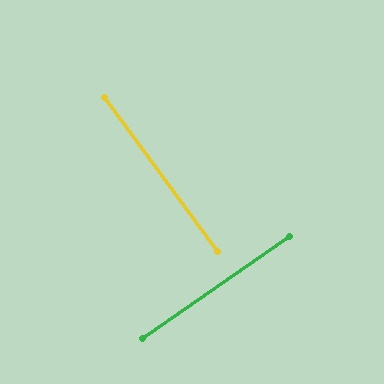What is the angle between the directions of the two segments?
Approximately 88 degrees.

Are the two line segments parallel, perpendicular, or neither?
Perpendicular — they meet at approximately 88°.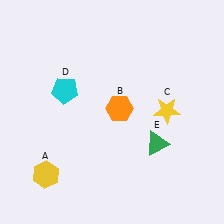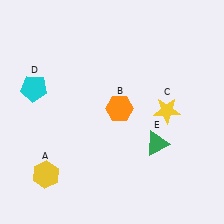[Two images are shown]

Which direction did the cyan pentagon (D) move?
The cyan pentagon (D) moved left.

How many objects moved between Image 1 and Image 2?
1 object moved between the two images.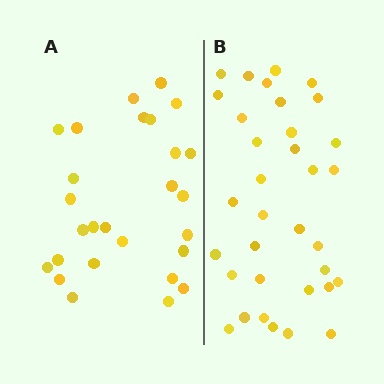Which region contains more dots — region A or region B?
Region B (the right region) has more dots.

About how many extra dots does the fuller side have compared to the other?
Region B has roughly 8 or so more dots than region A.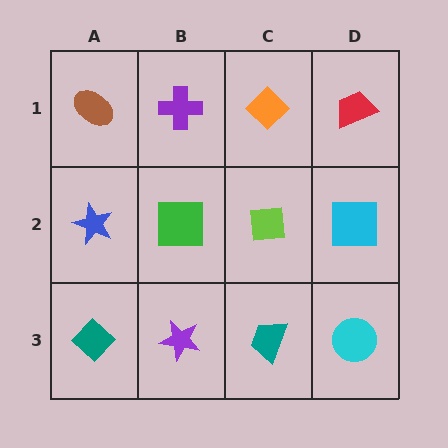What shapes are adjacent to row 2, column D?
A red trapezoid (row 1, column D), a cyan circle (row 3, column D), a lime square (row 2, column C).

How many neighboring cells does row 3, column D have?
2.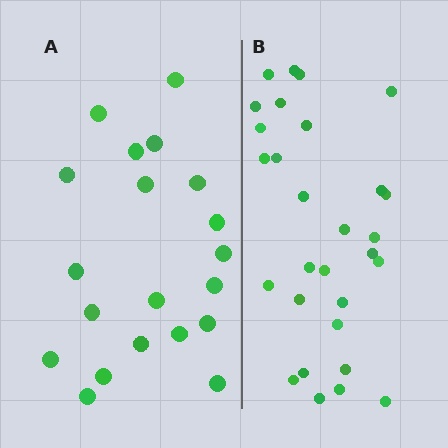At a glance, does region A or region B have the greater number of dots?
Region B (the right region) has more dots.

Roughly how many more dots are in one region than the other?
Region B has roughly 8 or so more dots than region A.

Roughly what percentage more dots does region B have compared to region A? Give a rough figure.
About 45% more.